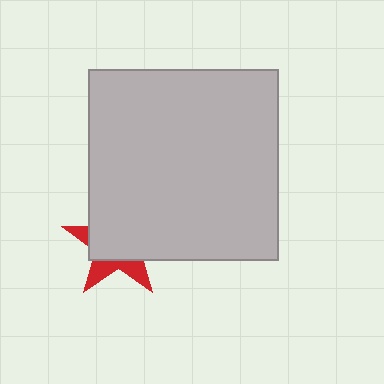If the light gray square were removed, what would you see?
You would see the complete red star.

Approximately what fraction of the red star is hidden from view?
Roughly 68% of the red star is hidden behind the light gray square.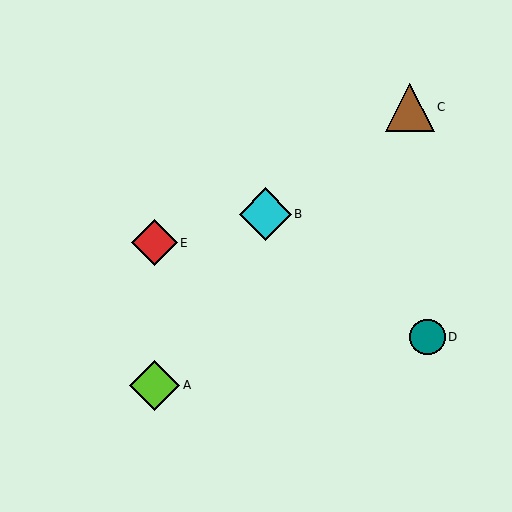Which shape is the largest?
The cyan diamond (labeled B) is the largest.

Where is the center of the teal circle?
The center of the teal circle is at (427, 337).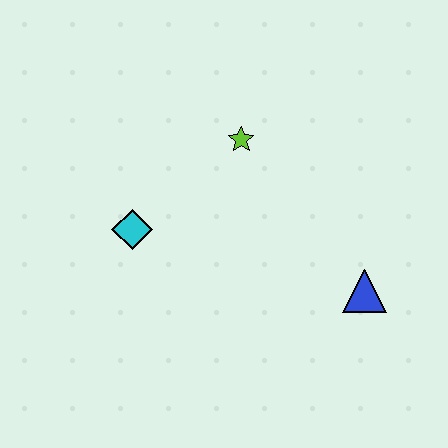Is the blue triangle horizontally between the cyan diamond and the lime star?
No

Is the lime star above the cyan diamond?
Yes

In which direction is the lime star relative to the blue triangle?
The lime star is above the blue triangle.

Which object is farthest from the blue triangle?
The cyan diamond is farthest from the blue triangle.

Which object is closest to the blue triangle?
The lime star is closest to the blue triangle.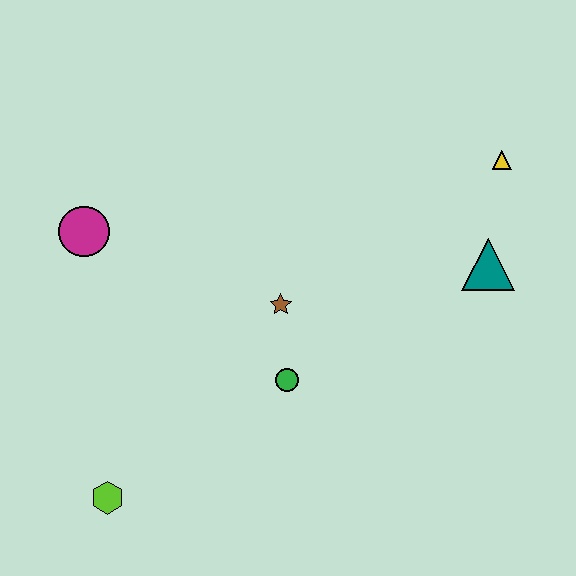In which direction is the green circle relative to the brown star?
The green circle is below the brown star.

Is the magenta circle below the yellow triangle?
Yes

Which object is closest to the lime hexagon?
The green circle is closest to the lime hexagon.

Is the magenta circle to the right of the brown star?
No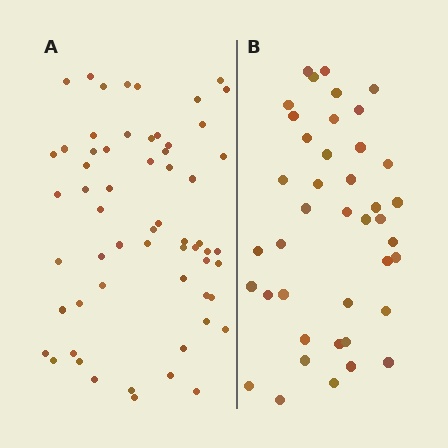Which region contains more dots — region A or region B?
Region A (the left region) has more dots.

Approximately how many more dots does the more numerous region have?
Region A has approximately 20 more dots than region B.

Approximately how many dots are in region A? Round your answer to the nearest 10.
About 60 dots.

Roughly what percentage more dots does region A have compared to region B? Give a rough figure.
About 45% more.